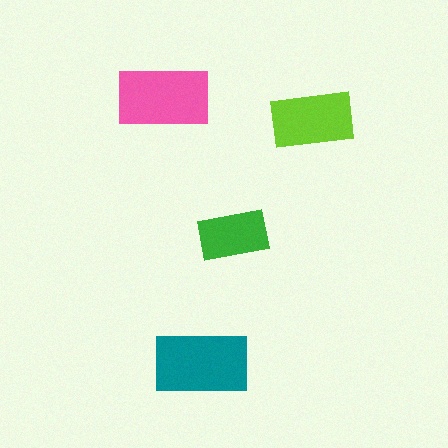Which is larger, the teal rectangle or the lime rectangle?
The teal one.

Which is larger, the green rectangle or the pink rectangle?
The pink one.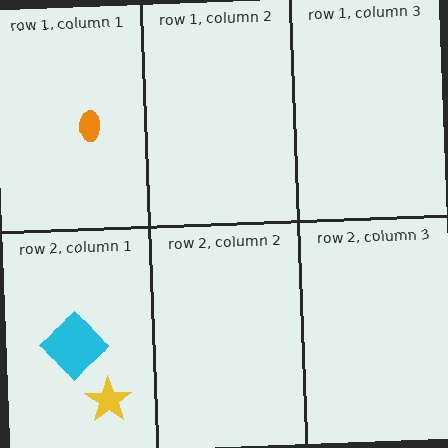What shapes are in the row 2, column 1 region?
The cyan diamond, the yellow star.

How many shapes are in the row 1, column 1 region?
1.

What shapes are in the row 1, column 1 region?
The orange ellipse.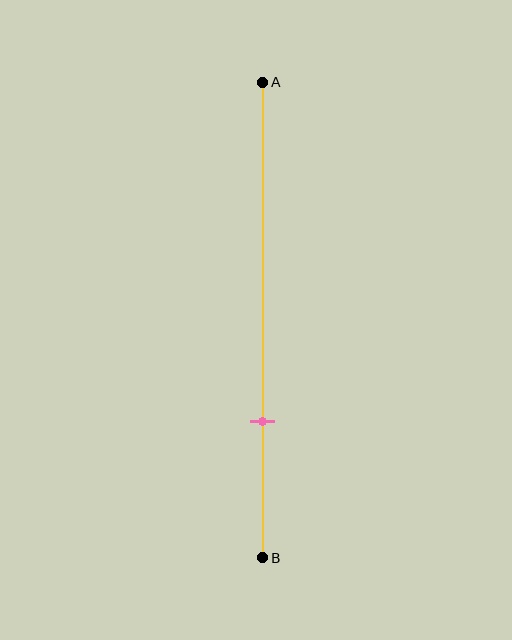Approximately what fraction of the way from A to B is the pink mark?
The pink mark is approximately 70% of the way from A to B.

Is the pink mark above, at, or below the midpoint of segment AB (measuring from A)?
The pink mark is below the midpoint of segment AB.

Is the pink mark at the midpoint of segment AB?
No, the mark is at about 70% from A, not at the 50% midpoint.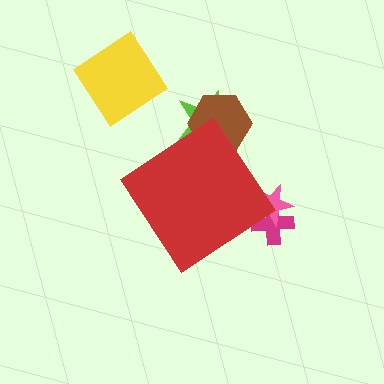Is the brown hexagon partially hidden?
Yes, the brown hexagon is partially hidden behind the red diamond.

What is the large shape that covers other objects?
A red diamond.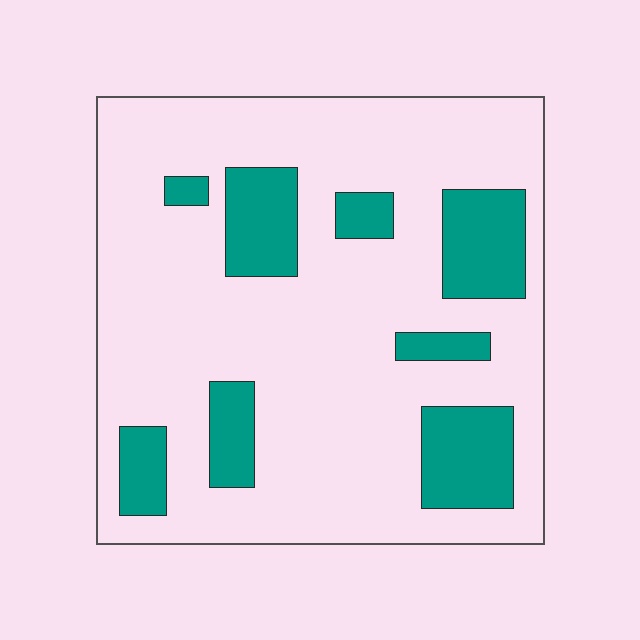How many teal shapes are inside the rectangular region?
8.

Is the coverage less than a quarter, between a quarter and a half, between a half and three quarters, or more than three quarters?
Less than a quarter.